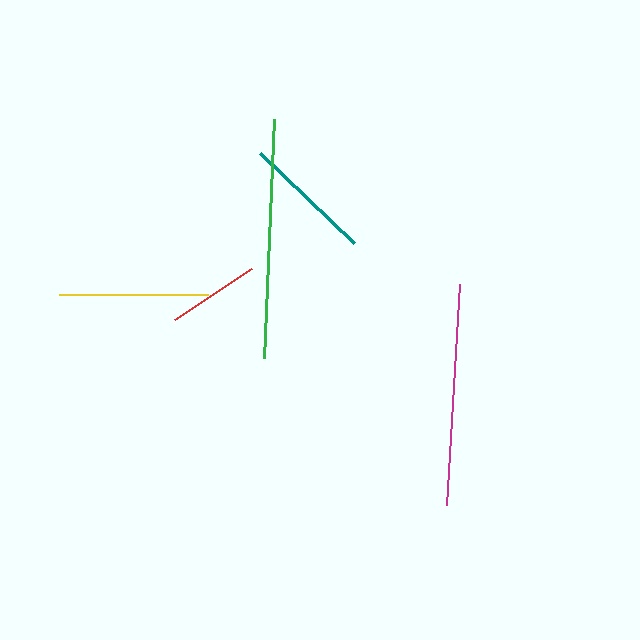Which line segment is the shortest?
The red line is the shortest at approximately 93 pixels.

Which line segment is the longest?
The green line is the longest at approximately 240 pixels.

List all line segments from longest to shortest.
From longest to shortest: green, magenta, yellow, teal, red.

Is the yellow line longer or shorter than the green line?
The green line is longer than the yellow line.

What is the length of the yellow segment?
The yellow segment is approximately 148 pixels long.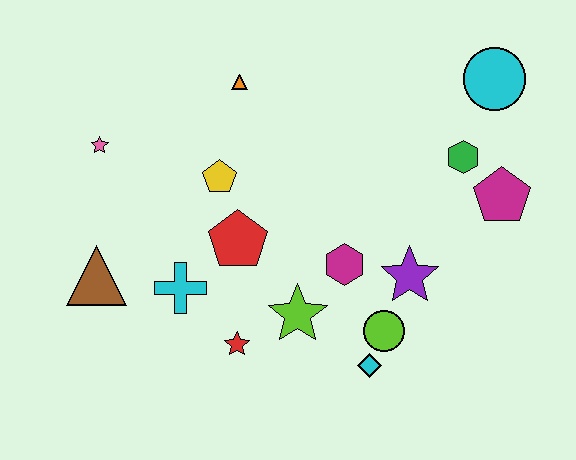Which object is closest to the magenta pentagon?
The green hexagon is closest to the magenta pentagon.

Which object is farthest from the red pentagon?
The cyan circle is farthest from the red pentagon.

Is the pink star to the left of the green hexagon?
Yes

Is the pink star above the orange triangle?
No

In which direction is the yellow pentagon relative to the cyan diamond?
The yellow pentagon is above the cyan diamond.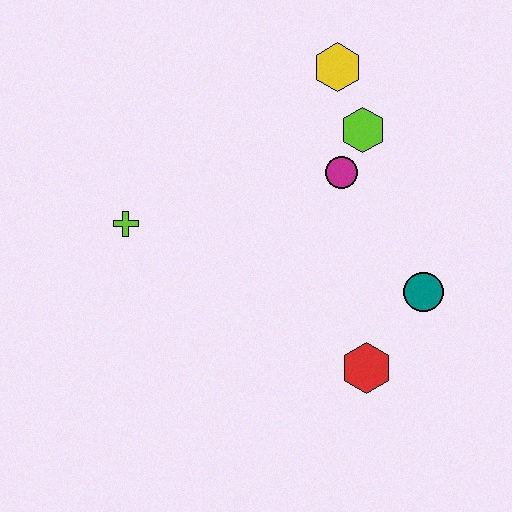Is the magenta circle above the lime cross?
Yes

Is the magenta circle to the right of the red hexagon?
No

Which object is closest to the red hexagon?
The teal circle is closest to the red hexagon.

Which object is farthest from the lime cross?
The teal circle is farthest from the lime cross.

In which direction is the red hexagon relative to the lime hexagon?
The red hexagon is below the lime hexagon.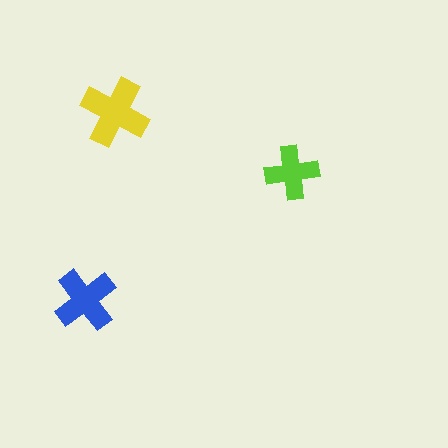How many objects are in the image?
There are 3 objects in the image.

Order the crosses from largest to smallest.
the yellow one, the blue one, the lime one.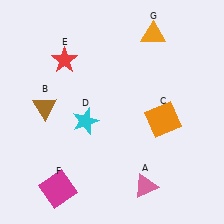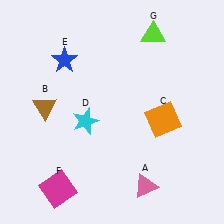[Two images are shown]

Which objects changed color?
E changed from red to blue. G changed from orange to lime.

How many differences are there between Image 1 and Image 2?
There are 2 differences between the two images.